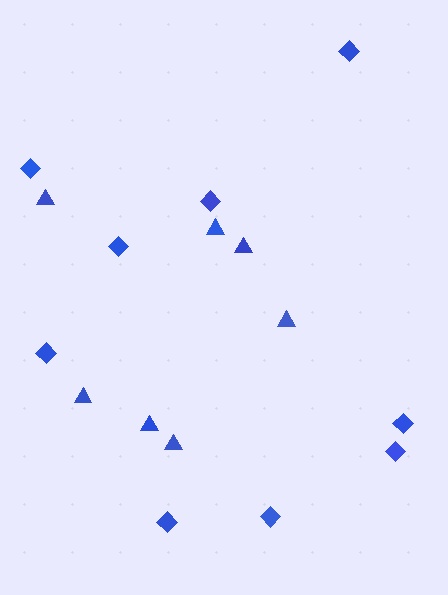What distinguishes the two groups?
There are 2 groups: one group of triangles (7) and one group of diamonds (9).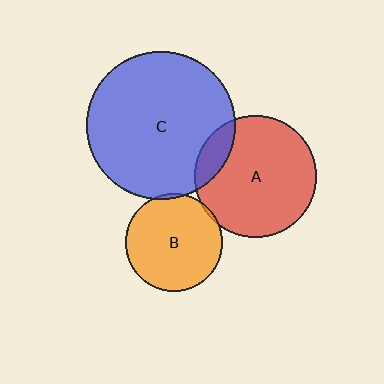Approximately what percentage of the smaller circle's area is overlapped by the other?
Approximately 5%.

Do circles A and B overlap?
Yes.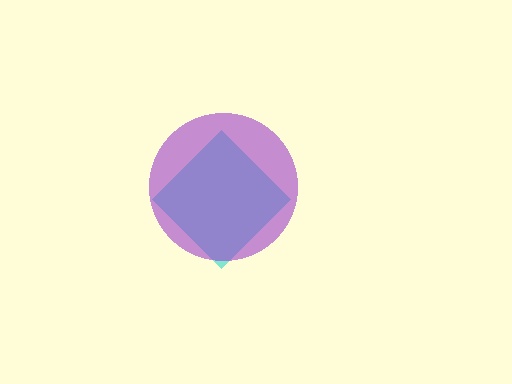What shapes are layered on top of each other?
The layered shapes are: a cyan diamond, a purple circle.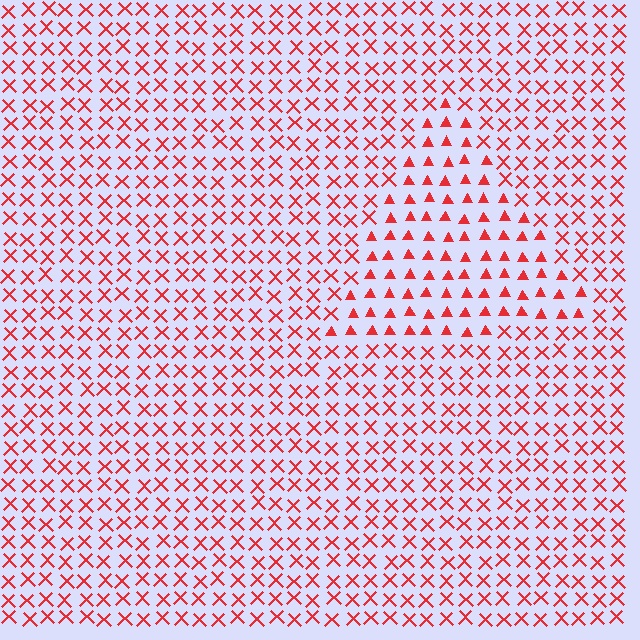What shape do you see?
I see a triangle.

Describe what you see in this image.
The image is filled with small red elements arranged in a uniform grid. A triangle-shaped region contains triangles, while the surrounding area contains X marks. The boundary is defined purely by the change in element shape.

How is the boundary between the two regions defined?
The boundary is defined by a change in element shape: triangles inside vs. X marks outside. All elements share the same color and spacing.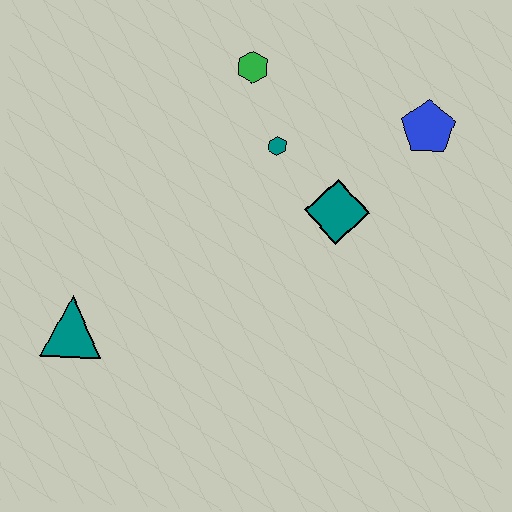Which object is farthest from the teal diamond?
The teal triangle is farthest from the teal diamond.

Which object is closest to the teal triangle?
The teal hexagon is closest to the teal triangle.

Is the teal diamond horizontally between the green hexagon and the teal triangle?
No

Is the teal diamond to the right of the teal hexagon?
Yes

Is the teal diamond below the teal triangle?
No